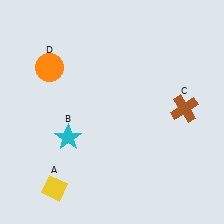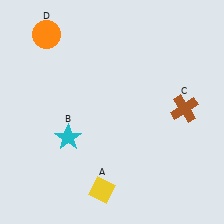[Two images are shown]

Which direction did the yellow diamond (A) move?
The yellow diamond (A) moved right.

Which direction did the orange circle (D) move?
The orange circle (D) moved up.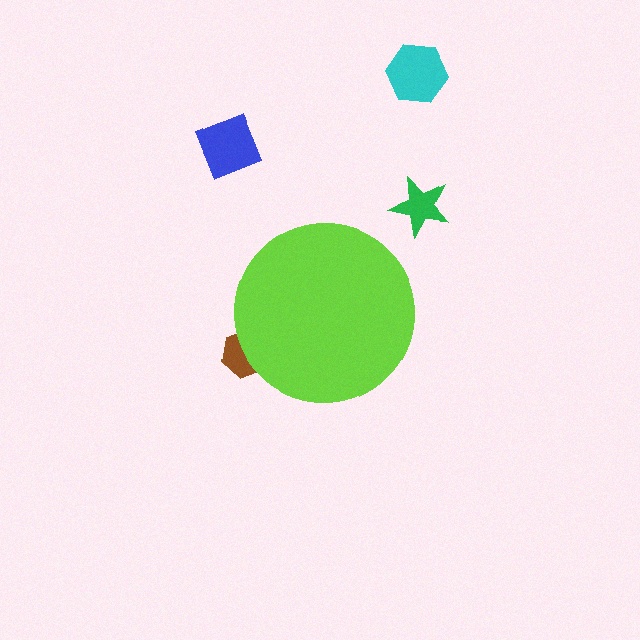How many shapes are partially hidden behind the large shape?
1 shape is partially hidden.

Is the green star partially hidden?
No, the green star is fully visible.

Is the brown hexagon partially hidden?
Yes, the brown hexagon is partially hidden behind the lime circle.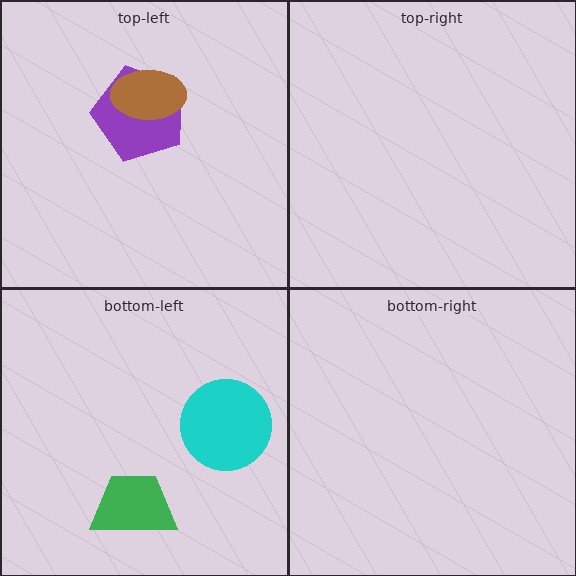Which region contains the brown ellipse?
The top-left region.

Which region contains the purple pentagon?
The top-left region.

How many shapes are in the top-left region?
2.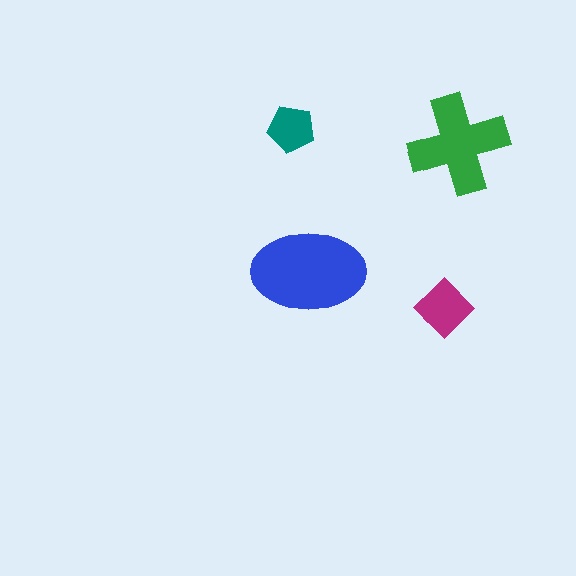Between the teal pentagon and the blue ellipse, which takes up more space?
The blue ellipse.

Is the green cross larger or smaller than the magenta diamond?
Larger.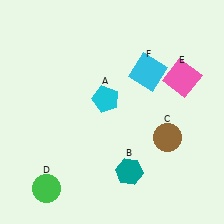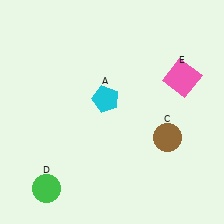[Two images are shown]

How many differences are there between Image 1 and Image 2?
There are 2 differences between the two images.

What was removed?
The cyan square (F), the teal hexagon (B) were removed in Image 2.